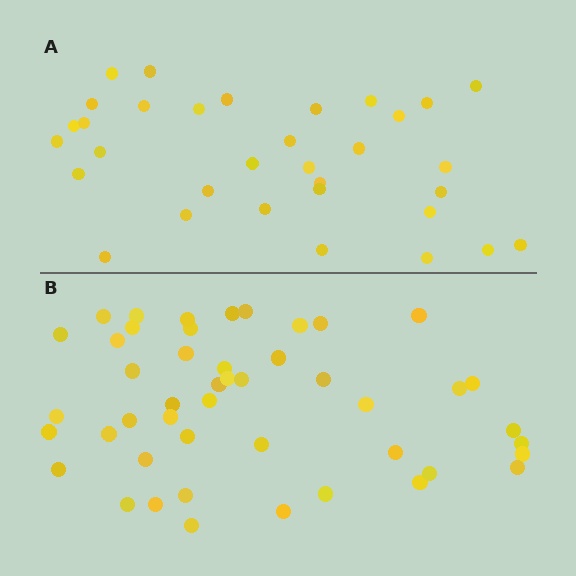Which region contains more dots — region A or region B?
Region B (the bottom region) has more dots.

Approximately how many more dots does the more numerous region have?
Region B has approximately 15 more dots than region A.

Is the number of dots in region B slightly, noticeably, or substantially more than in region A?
Region B has noticeably more, but not dramatically so. The ratio is roughly 1.4 to 1.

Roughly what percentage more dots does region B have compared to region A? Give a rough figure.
About 40% more.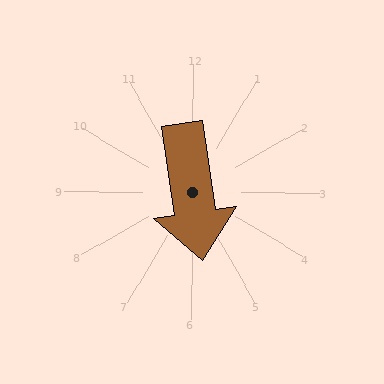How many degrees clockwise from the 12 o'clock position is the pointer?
Approximately 172 degrees.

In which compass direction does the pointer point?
South.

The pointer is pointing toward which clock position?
Roughly 6 o'clock.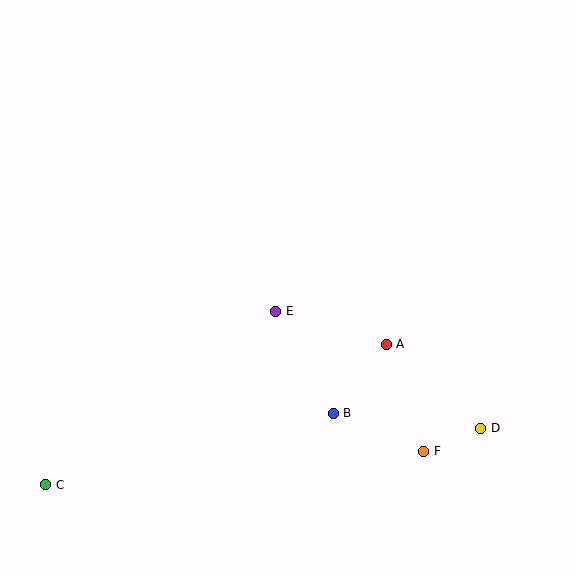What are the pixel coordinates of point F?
Point F is at (424, 451).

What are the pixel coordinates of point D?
Point D is at (481, 428).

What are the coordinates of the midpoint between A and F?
The midpoint between A and F is at (405, 398).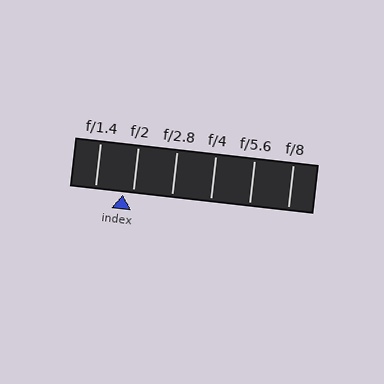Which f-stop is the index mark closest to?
The index mark is closest to f/2.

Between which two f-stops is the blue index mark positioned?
The index mark is between f/1.4 and f/2.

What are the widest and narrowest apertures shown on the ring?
The widest aperture shown is f/1.4 and the narrowest is f/8.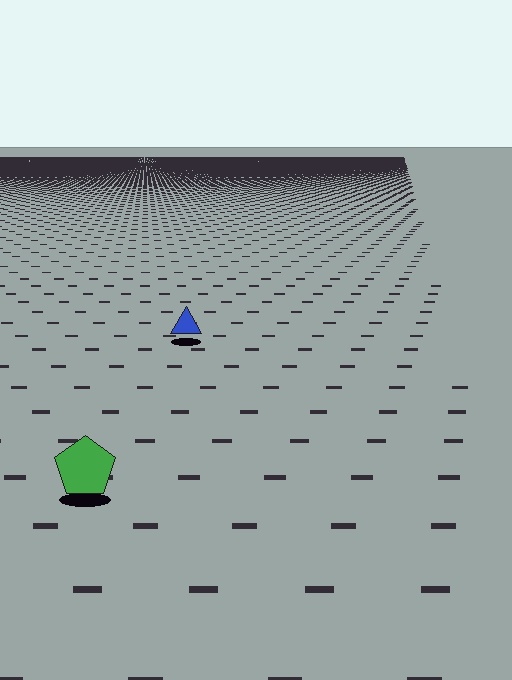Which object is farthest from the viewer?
The blue triangle is farthest from the viewer. It appears smaller and the ground texture around it is denser.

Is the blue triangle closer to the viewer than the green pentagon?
No. The green pentagon is closer — you can tell from the texture gradient: the ground texture is coarser near it.